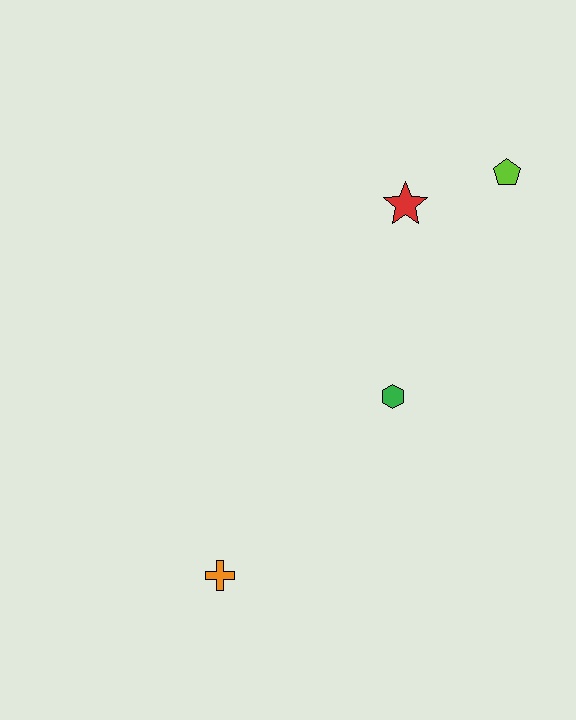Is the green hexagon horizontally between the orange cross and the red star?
Yes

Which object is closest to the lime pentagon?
The red star is closest to the lime pentagon.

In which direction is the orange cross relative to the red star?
The orange cross is below the red star.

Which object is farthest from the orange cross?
The lime pentagon is farthest from the orange cross.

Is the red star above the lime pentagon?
No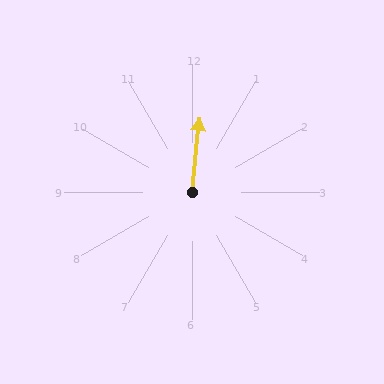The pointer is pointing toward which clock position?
Roughly 12 o'clock.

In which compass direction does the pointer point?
North.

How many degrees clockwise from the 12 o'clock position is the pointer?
Approximately 6 degrees.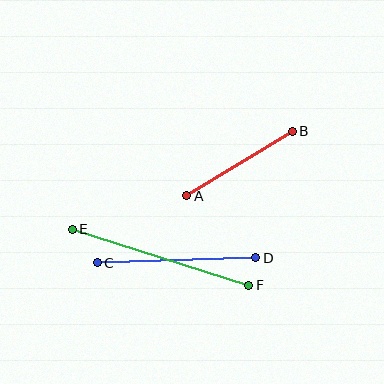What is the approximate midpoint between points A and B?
The midpoint is at approximately (239, 164) pixels.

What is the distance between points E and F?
The distance is approximately 185 pixels.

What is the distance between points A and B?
The distance is approximately 124 pixels.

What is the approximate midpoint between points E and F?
The midpoint is at approximately (161, 257) pixels.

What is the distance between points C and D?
The distance is approximately 158 pixels.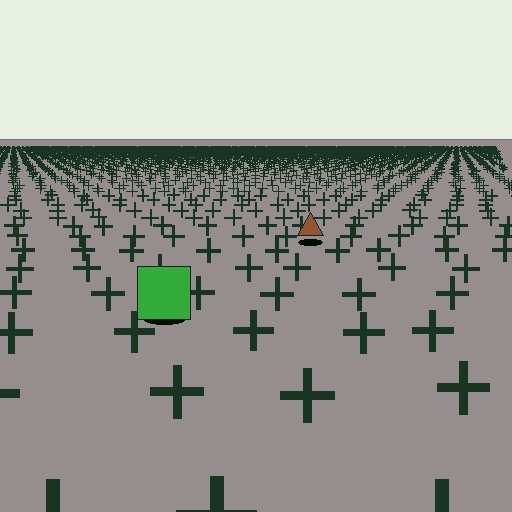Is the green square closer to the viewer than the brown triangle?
Yes. The green square is closer — you can tell from the texture gradient: the ground texture is coarser near it.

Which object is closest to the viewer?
The green square is closest. The texture marks near it are larger and more spread out.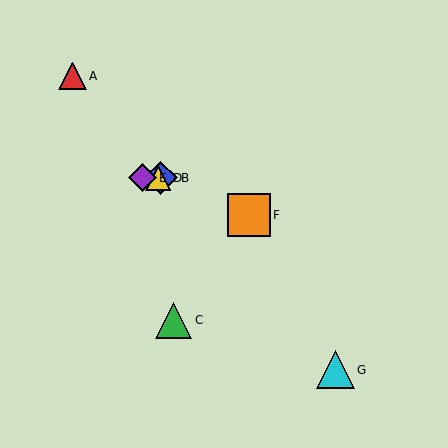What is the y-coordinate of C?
Object C is at y≈321.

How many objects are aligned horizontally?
3 objects (B, D, E) are aligned horizontally.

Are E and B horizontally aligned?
Yes, both are at y≈178.